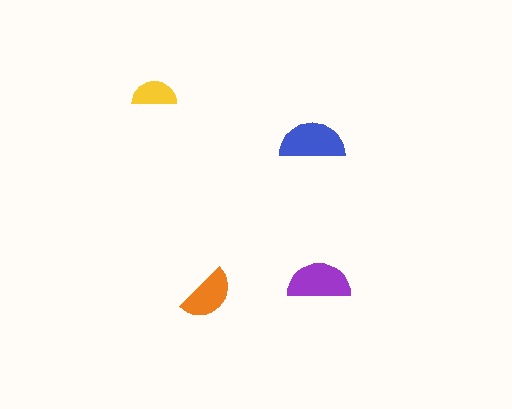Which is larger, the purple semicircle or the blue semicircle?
The blue one.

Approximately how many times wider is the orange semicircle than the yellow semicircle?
About 1.5 times wider.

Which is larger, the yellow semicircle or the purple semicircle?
The purple one.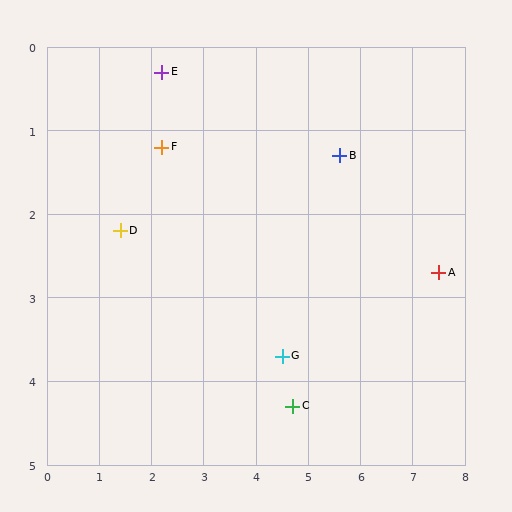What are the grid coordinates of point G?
Point G is at approximately (4.5, 3.7).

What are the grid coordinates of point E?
Point E is at approximately (2.2, 0.3).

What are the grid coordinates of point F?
Point F is at approximately (2.2, 1.2).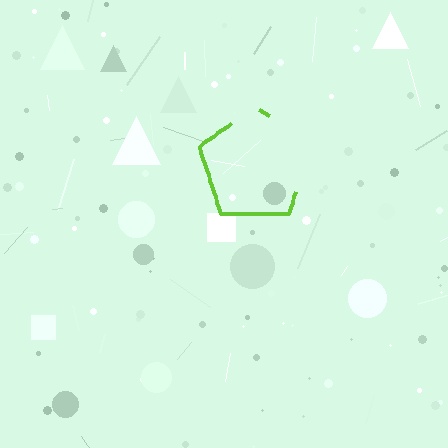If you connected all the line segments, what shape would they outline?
They would outline a pentagon.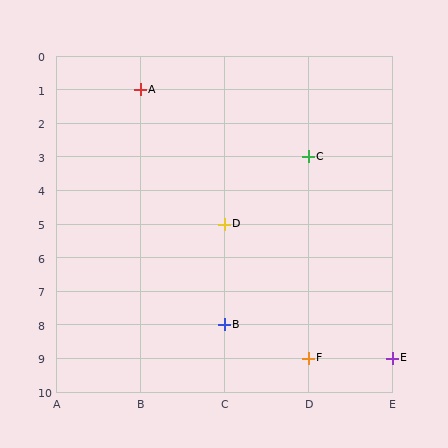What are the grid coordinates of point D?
Point D is at grid coordinates (C, 5).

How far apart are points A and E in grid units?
Points A and E are 3 columns and 8 rows apart (about 8.5 grid units diagonally).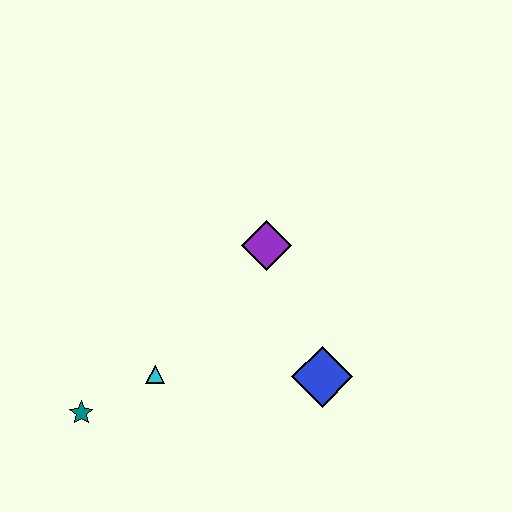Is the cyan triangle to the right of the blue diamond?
No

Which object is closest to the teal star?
The cyan triangle is closest to the teal star.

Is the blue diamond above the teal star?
Yes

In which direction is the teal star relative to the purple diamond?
The teal star is to the left of the purple diamond.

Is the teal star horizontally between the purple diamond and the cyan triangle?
No